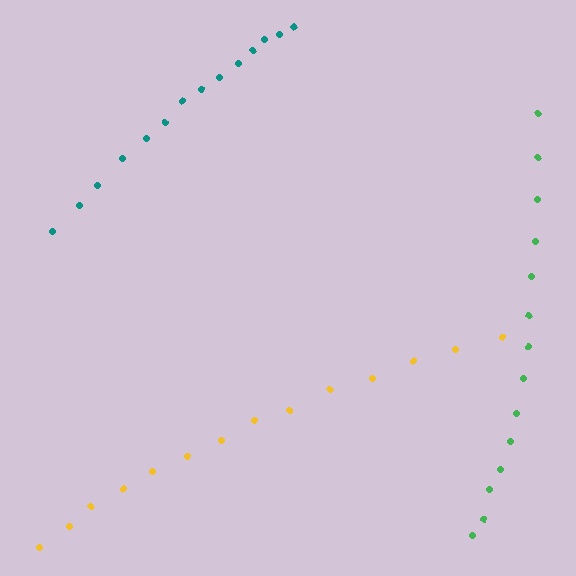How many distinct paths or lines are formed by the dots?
There are 3 distinct paths.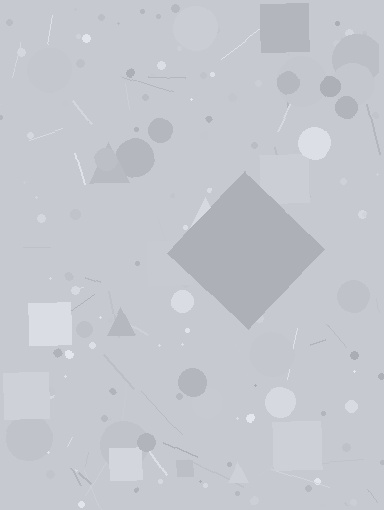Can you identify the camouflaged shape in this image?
The camouflaged shape is a diamond.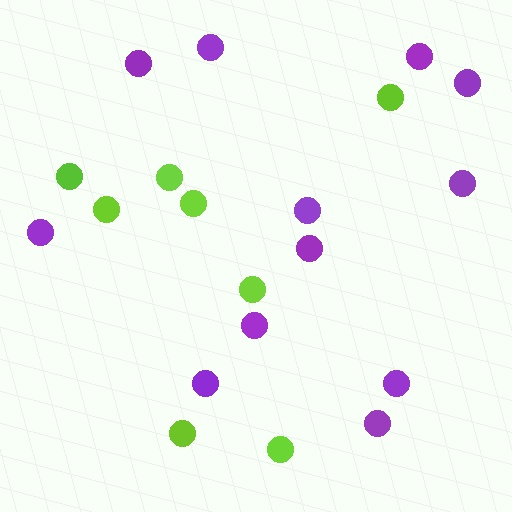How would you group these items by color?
There are 2 groups: one group of lime circles (8) and one group of purple circles (12).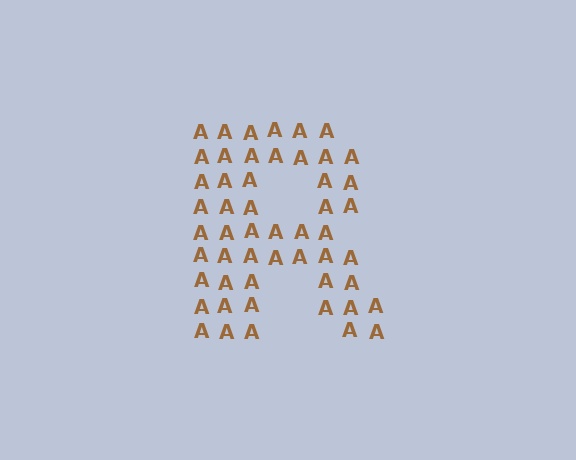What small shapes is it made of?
It is made of small letter A's.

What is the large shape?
The large shape is the letter R.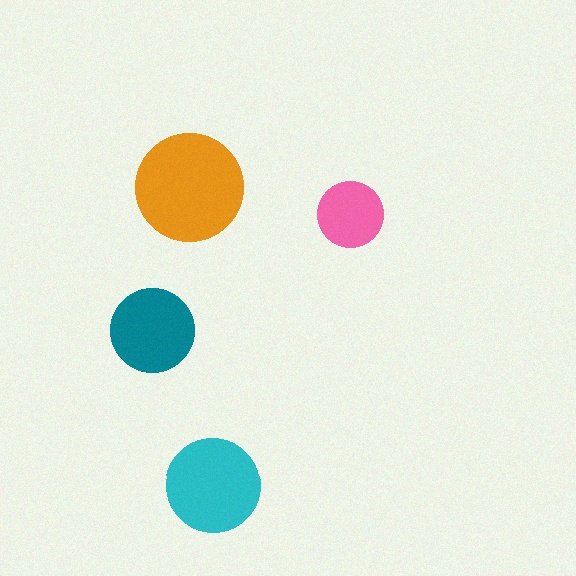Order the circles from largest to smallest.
the orange one, the cyan one, the teal one, the pink one.